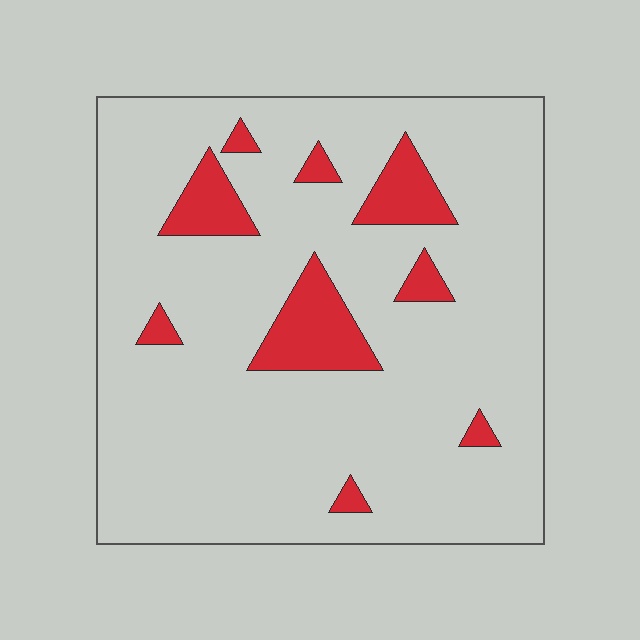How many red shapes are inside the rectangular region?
9.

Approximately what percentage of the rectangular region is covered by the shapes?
Approximately 10%.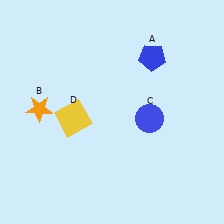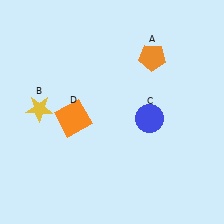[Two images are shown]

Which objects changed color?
A changed from blue to orange. B changed from orange to yellow. D changed from yellow to orange.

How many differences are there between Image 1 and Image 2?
There are 3 differences between the two images.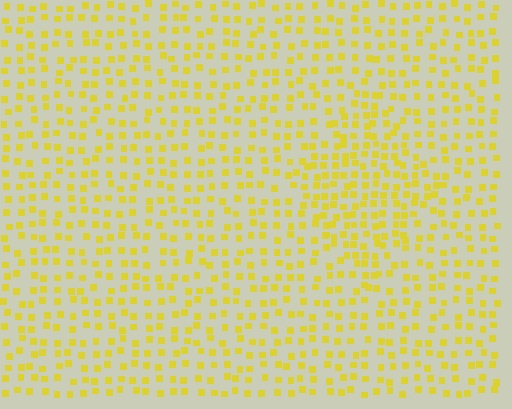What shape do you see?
I see a diamond.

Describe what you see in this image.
The image contains small yellow elements arranged at two different densities. A diamond-shaped region is visible where the elements are more densely packed than the surrounding area.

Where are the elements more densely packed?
The elements are more densely packed inside the diamond boundary.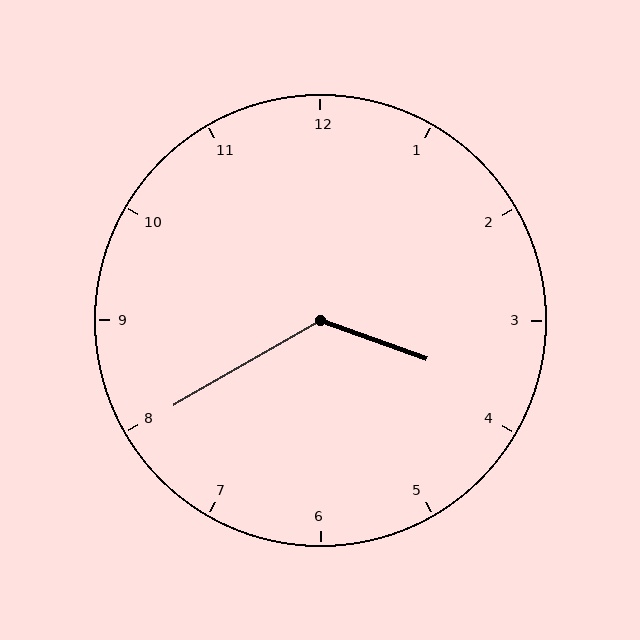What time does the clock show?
3:40.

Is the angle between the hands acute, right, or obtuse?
It is obtuse.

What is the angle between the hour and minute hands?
Approximately 130 degrees.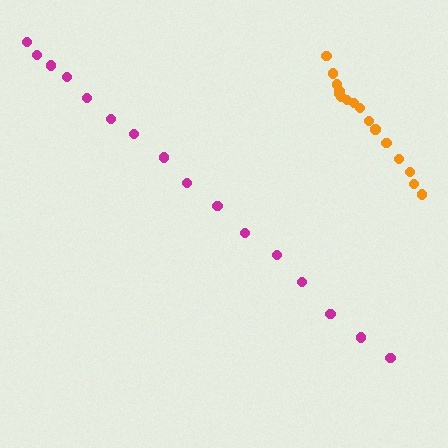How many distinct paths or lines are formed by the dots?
There are 2 distinct paths.